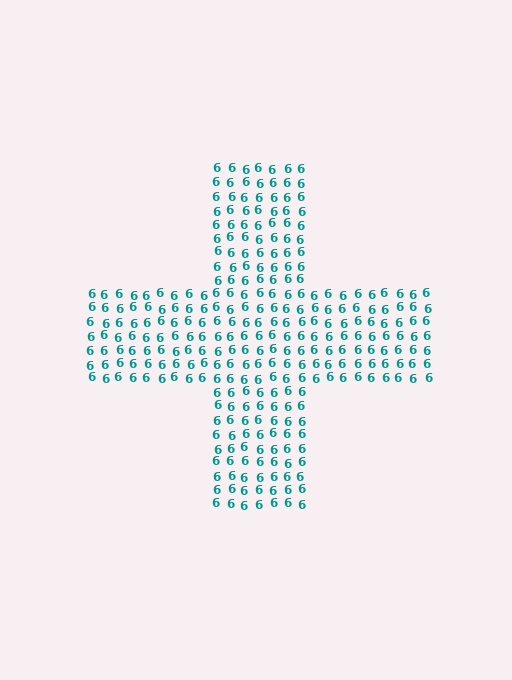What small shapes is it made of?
It is made of small digit 6's.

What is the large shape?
The large shape is a cross.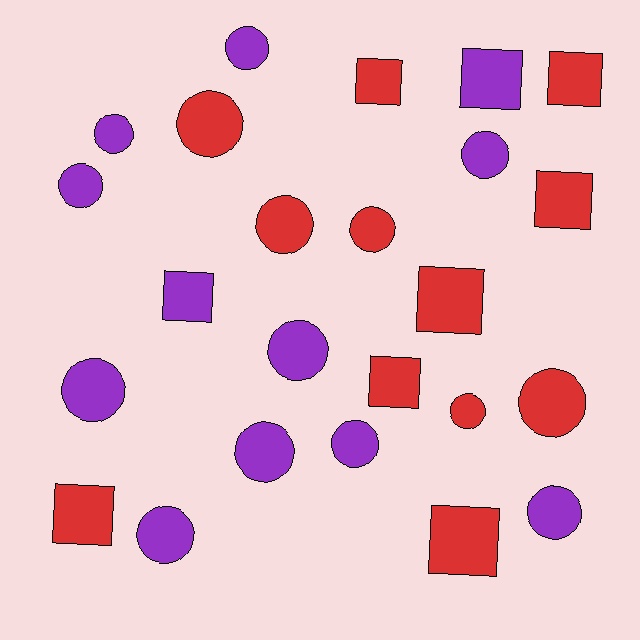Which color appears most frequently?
Purple, with 12 objects.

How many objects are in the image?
There are 24 objects.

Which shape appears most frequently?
Circle, with 15 objects.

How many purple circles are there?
There are 10 purple circles.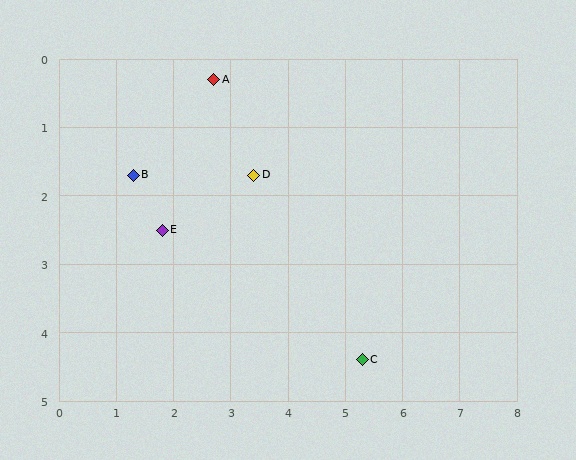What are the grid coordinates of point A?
Point A is at approximately (2.7, 0.3).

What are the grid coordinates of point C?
Point C is at approximately (5.3, 4.4).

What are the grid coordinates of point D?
Point D is at approximately (3.4, 1.7).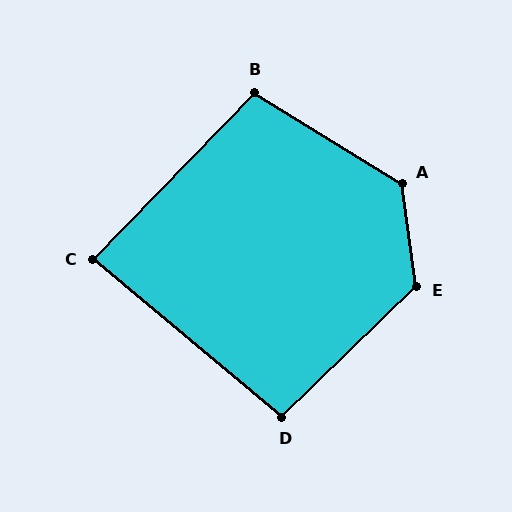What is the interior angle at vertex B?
Approximately 103 degrees (obtuse).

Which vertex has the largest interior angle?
A, at approximately 129 degrees.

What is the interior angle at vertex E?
Approximately 126 degrees (obtuse).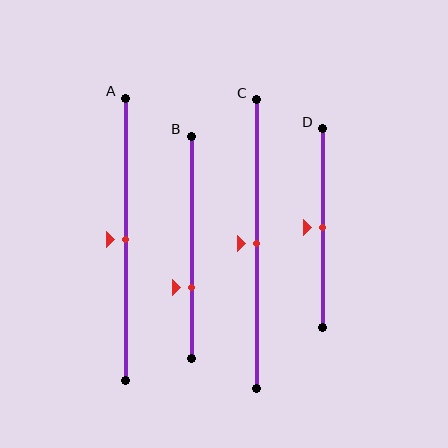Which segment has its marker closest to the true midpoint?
Segment A has its marker closest to the true midpoint.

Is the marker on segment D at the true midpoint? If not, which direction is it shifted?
Yes, the marker on segment D is at the true midpoint.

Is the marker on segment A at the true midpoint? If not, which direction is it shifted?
Yes, the marker on segment A is at the true midpoint.